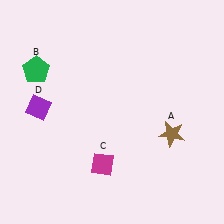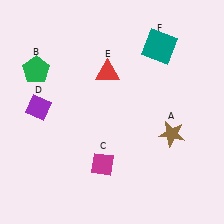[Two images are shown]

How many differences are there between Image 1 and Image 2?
There are 2 differences between the two images.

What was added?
A red triangle (E), a teal square (F) were added in Image 2.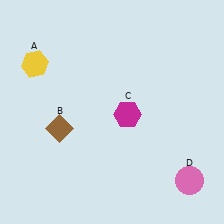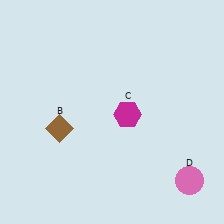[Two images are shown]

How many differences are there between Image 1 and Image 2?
There is 1 difference between the two images.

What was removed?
The yellow hexagon (A) was removed in Image 2.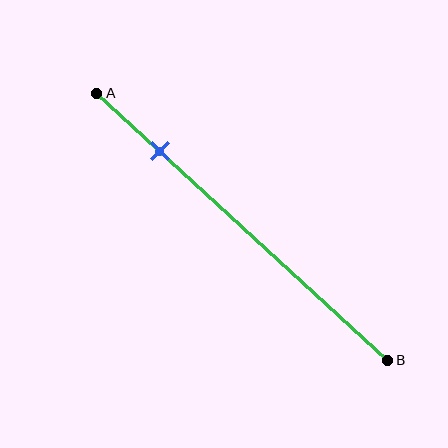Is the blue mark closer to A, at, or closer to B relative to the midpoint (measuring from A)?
The blue mark is closer to point A than the midpoint of segment AB.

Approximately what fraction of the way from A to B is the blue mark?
The blue mark is approximately 20% of the way from A to B.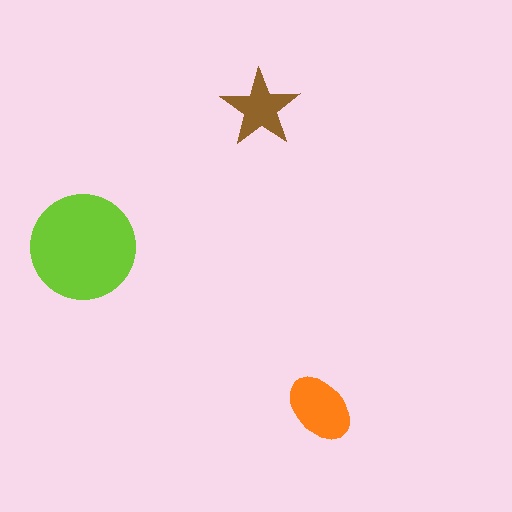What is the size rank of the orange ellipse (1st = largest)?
2nd.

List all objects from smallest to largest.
The brown star, the orange ellipse, the lime circle.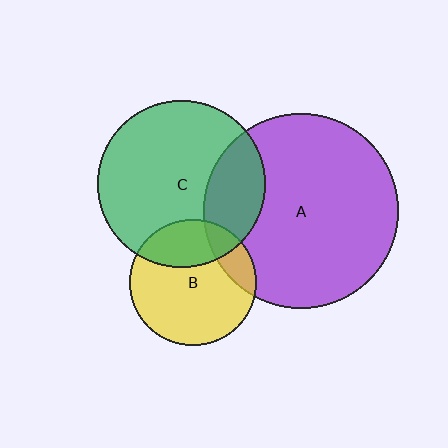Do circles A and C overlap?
Yes.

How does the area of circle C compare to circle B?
Approximately 1.7 times.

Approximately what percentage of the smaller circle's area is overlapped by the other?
Approximately 25%.